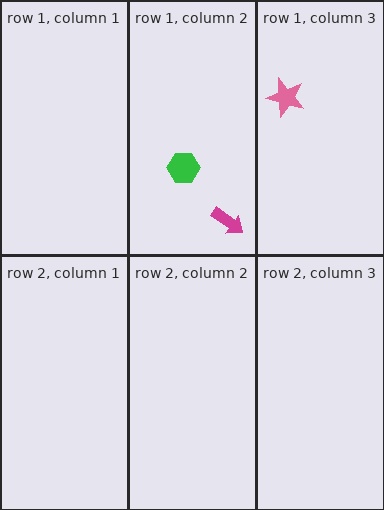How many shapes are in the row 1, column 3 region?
1.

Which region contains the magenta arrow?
The row 1, column 2 region.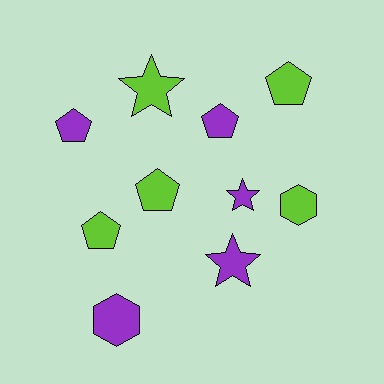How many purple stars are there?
There are 2 purple stars.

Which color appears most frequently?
Lime, with 5 objects.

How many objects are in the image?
There are 10 objects.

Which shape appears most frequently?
Pentagon, with 5 objects.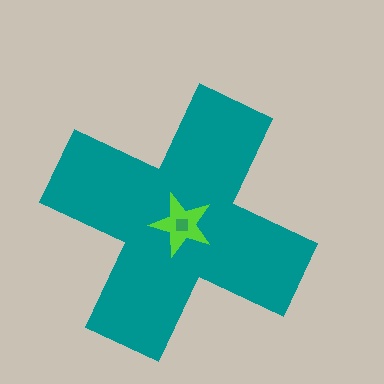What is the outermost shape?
The teal cross.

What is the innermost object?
The green square.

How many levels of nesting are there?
3.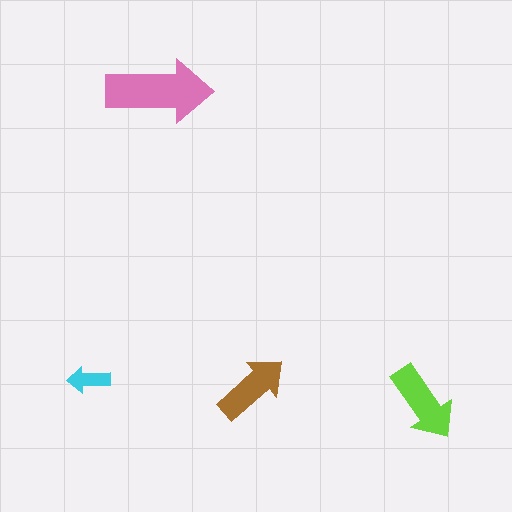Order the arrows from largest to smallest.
the pink one, the lime one, the brown one, the cyan one.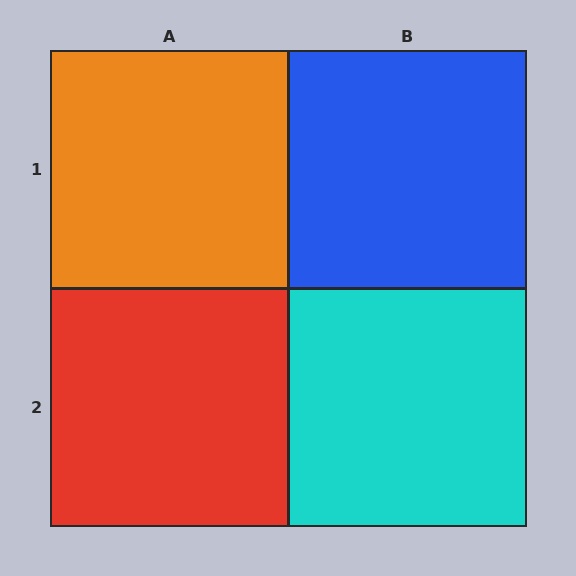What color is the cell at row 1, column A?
Orange.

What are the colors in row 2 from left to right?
Red, cyan.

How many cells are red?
1 cell is red.